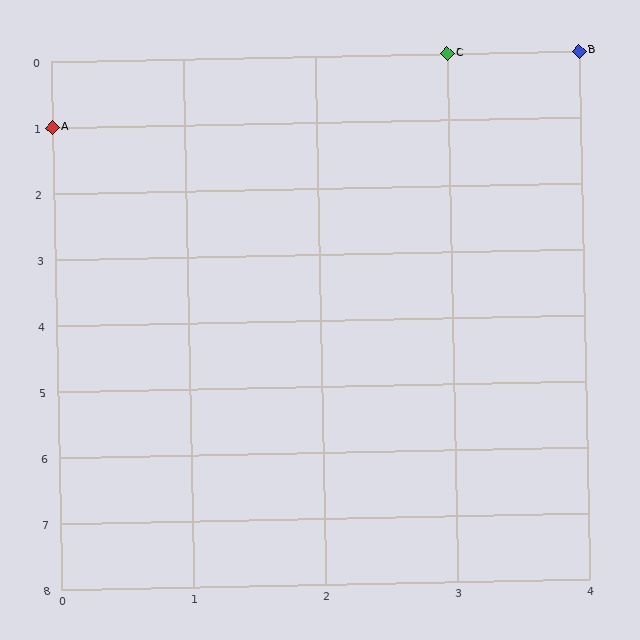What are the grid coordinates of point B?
Point B is at grid coordinates (4, 0).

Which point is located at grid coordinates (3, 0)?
Point C is at (3, 0).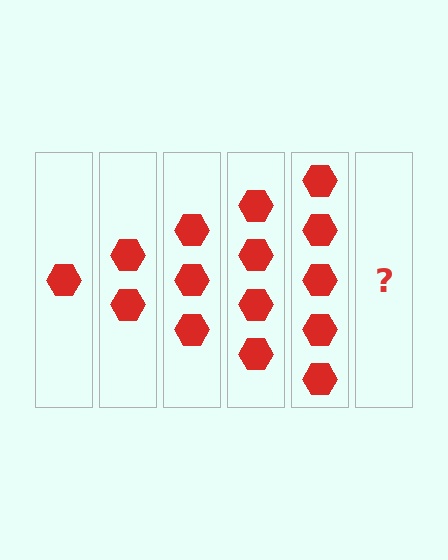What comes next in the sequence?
The next element should be 6 hexagons.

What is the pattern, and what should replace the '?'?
The pattern is that each step adds one more hexagon. The '?' should be 6 hexagons.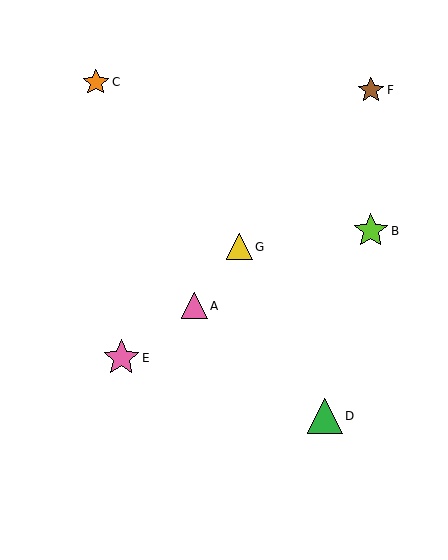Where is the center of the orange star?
The center of the orange star is at (96, 82).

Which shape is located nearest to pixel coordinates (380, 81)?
The brown star (labeled F) at (371, 90) is nearest to that location.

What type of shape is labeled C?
Shape C is an orange star.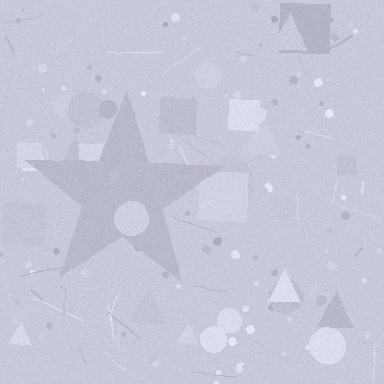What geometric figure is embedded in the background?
A star is embedded in the background.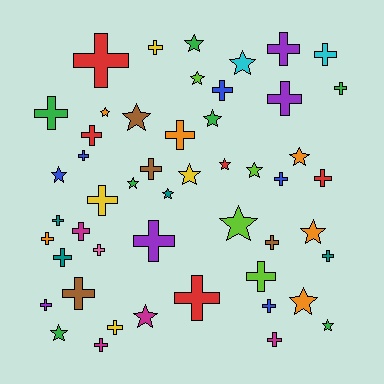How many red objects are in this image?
There are 5 red objects.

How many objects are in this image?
There are 50 objects.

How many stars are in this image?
There are 19 stars.